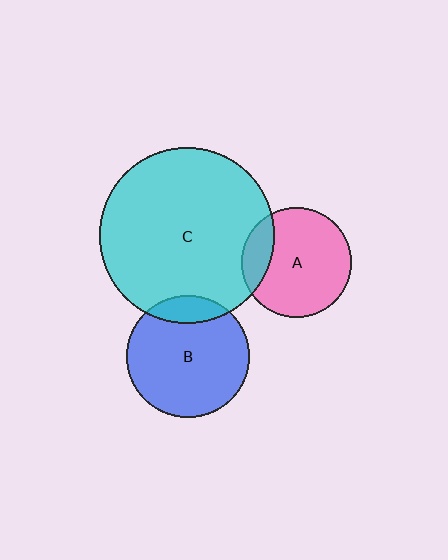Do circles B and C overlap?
Yes.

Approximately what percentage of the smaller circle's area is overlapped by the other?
Approximately 15%.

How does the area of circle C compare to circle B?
Approximately 2.0 times.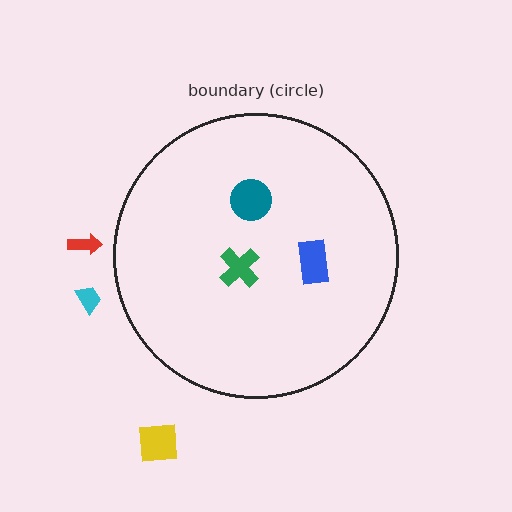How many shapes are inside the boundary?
3 inside, 3 outside.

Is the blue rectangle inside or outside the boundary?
Inside.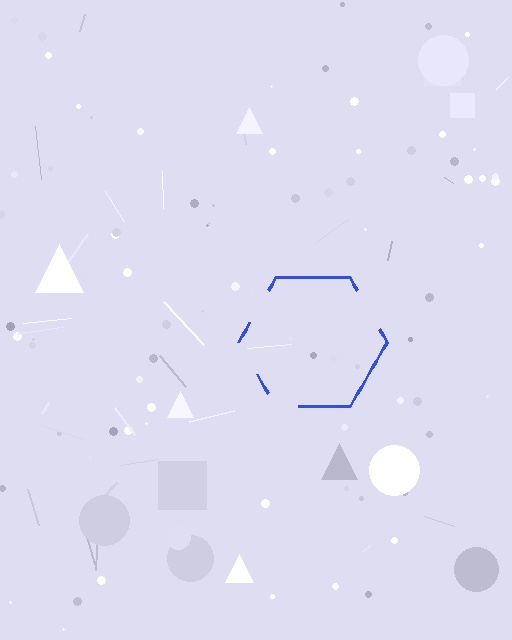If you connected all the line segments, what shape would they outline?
They would outline a hexagon.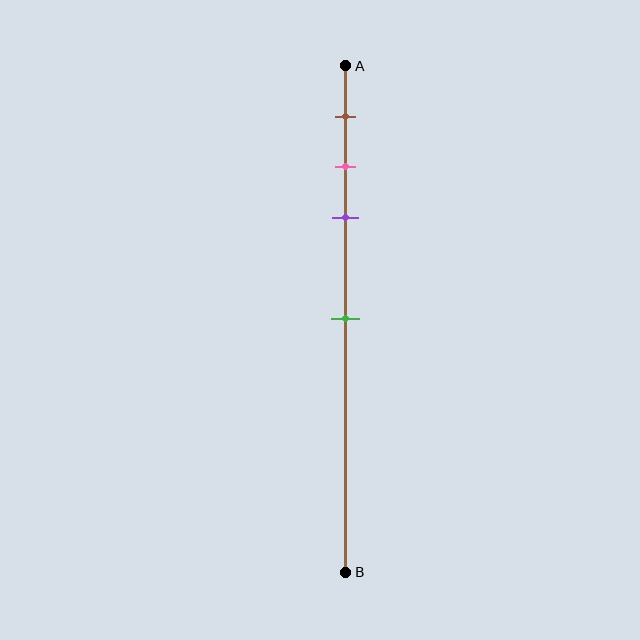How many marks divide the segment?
There are 4 marks dividing the segment.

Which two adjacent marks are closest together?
The pink and purple marks are the closest adjacent pair.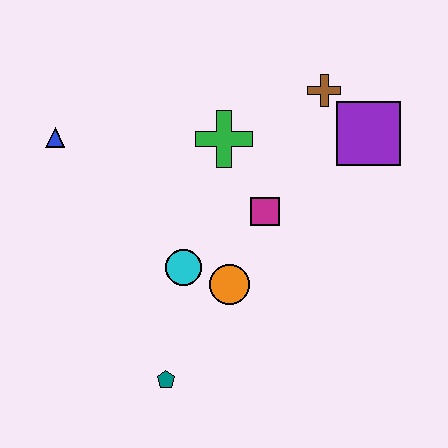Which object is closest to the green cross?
The magenta square is closest to the green cross.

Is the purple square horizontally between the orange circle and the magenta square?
No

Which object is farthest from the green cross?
The teal pentagon is farthest from the green cross.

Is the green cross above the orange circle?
Yes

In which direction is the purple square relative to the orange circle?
The purple square is above the orange circle.